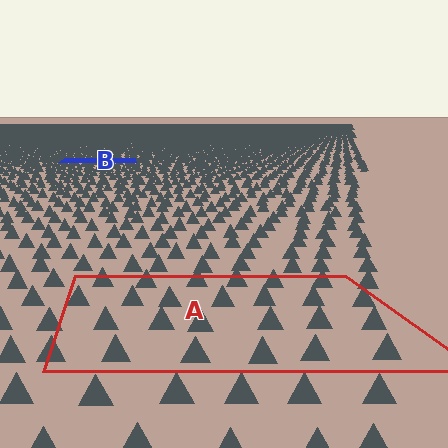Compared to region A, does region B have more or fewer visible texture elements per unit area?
Region B has more texture elements per unit area — they are packed more densely because it is farther away.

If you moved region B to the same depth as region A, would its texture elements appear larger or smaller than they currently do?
They would appear larger. At a closer depth, the same texture elements are projected at a bigger on-screen size.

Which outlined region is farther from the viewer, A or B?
Region B is farther from the viewer — the texture elements inside it appear smaller and more densely packed.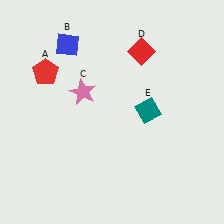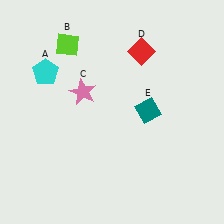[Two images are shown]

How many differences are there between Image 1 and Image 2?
There are 2 differences between the two images.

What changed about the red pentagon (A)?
In Image 1, A is red. In Image 2, it changed to cyan.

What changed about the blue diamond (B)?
In Image 1, B is blue. In Image 2, it changed to lime.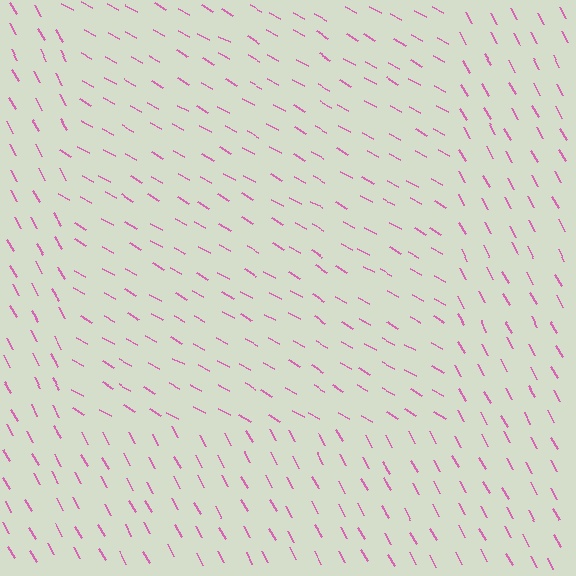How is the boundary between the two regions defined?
The boundary is defined purely by a change in line orientation (approximately 32 degrees difference). All lines are the same color and thickness.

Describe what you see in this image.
The image is filled with small pink line segments. A rectangle region in the image has lines oriented differently from the surrounding lines, creating a visible texture boundary.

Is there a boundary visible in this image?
Yes, there is a texture boundary formed by a change in line orientation.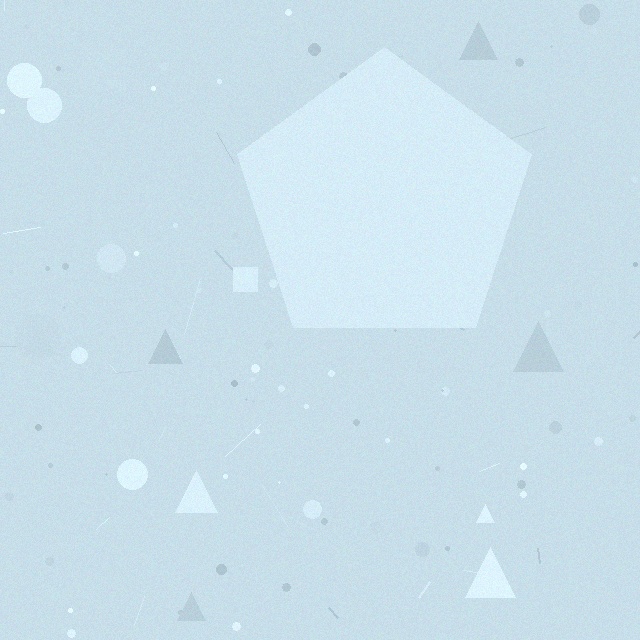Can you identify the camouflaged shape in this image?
The camouflaged shape is a pentagon.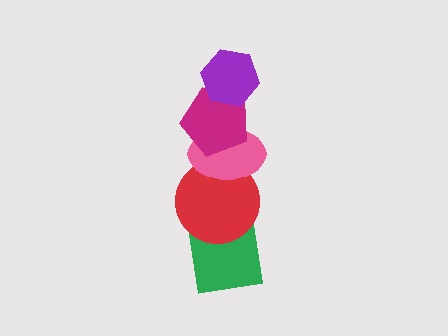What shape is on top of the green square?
The red circle is on top of the green square.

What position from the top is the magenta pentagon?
The magenta pentagon is 2nd from the top.